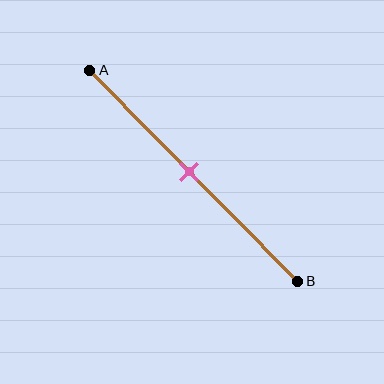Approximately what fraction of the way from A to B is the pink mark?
The pink mark is approximately 50% of the way from A to B.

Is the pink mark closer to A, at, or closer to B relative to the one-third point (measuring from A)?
The pink mark is closer to point B than the one-third point of segment AB.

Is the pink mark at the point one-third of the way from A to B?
No, the mark is at about 50% from A, not at the 33% one-third point.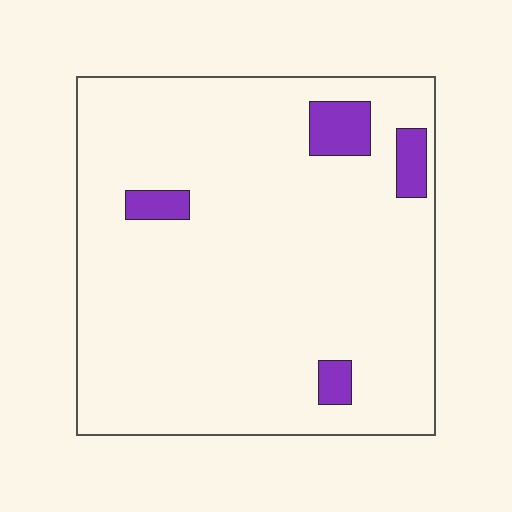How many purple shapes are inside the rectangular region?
4.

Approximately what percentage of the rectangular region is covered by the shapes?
Approximately 5%.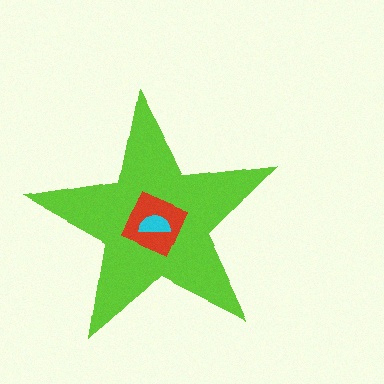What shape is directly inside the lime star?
The red square.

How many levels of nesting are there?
3.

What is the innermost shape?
The cyan semicircle.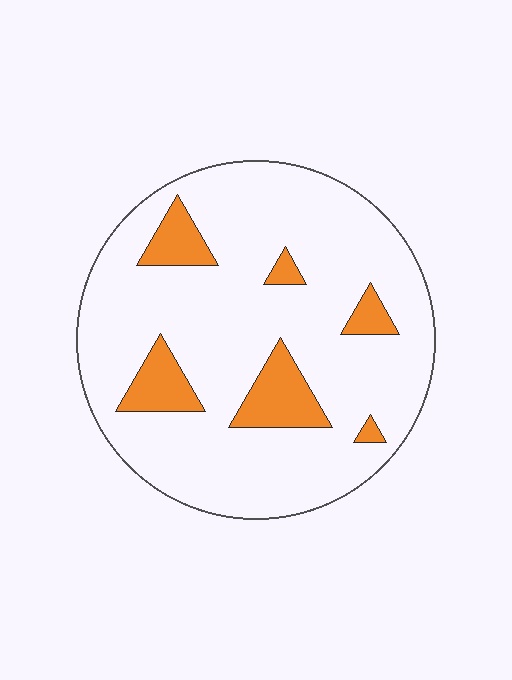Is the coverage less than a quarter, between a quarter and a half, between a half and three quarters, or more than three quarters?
Less than a quarter.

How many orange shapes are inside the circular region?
6.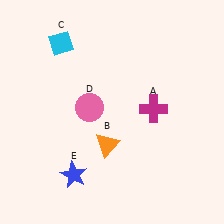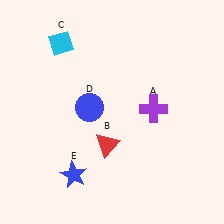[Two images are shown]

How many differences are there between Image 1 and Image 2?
There are 3 differences between the two images.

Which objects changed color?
A changed from magenta to purple. B changed from orange to red. D changed from pink to blue.